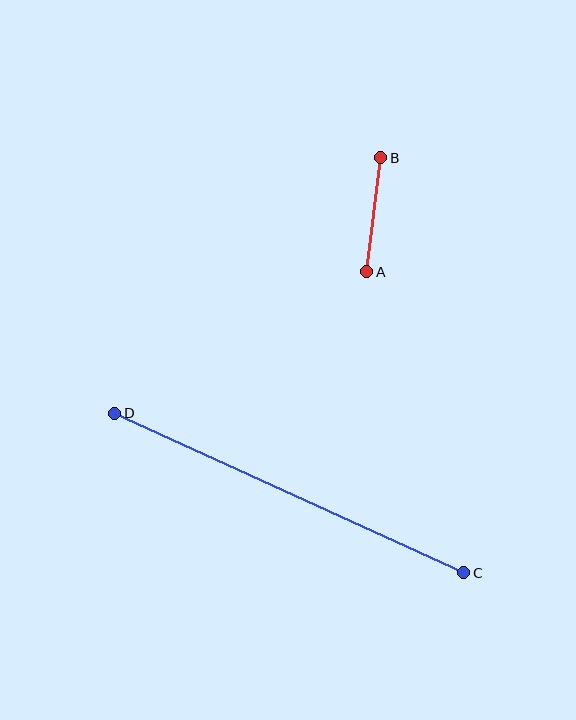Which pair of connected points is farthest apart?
Points C and D are farthest apart.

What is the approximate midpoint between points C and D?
The midpoint is at approximately (289, 493) pixels.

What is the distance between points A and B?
The distance is approximately 115 pixels.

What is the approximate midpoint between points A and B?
The midpoint is at approximately (374, 215) pixels.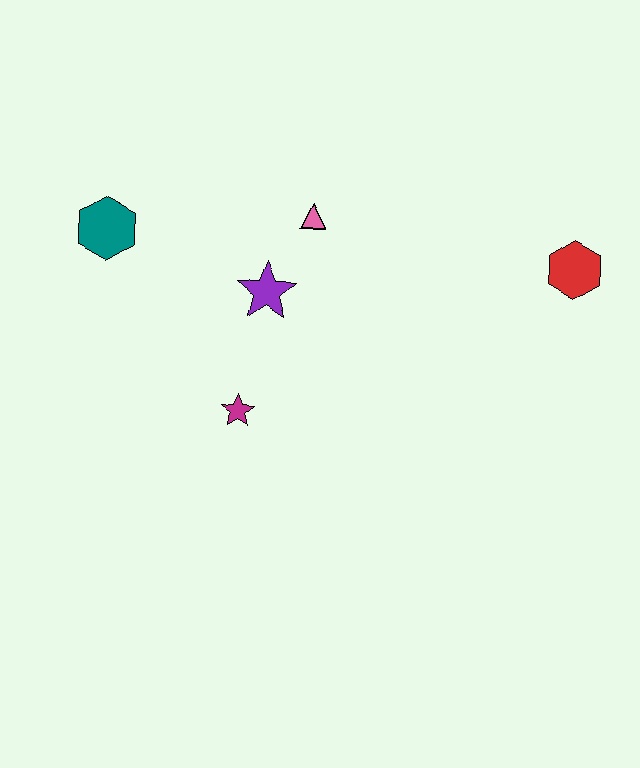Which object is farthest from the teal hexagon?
The red hexagon is farthest from the teal hexagon.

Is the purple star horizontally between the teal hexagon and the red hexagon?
Yes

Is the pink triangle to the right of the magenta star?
Yes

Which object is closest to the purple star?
The pink triangle is closest to the purple star.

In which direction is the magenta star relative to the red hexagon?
The magenta star is to the left of the red hexagon.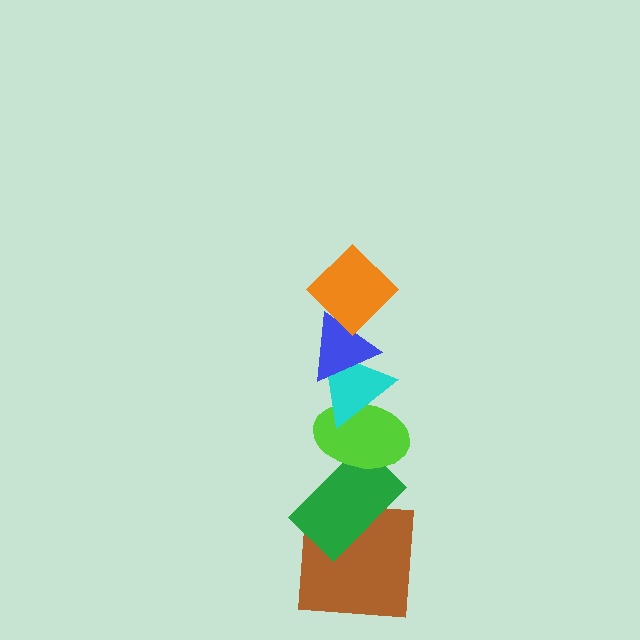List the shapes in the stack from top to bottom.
From top to bottom: the orange diamond, the blue triangle, the cyan triangle, the lime ellipse, the green rectangle, the brown square.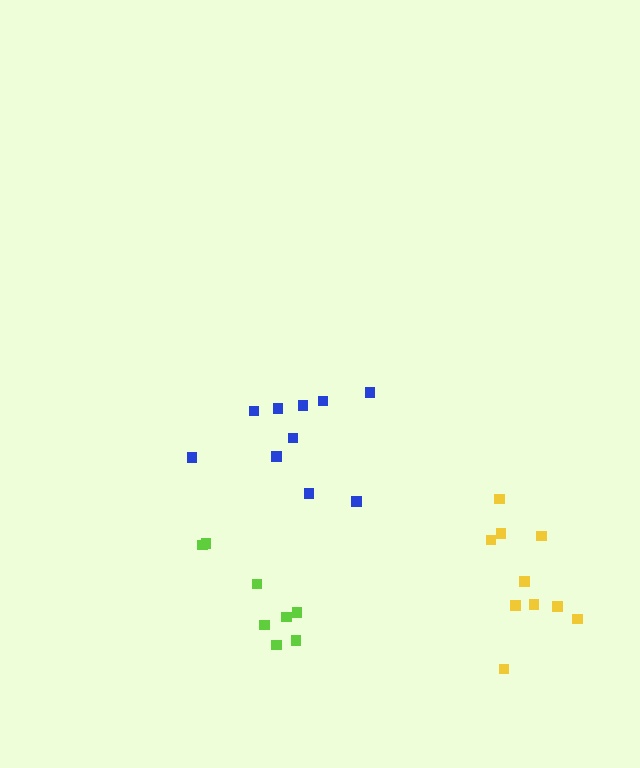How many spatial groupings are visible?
There are 3 spatial groupings.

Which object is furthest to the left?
The lime cluster is leftmost.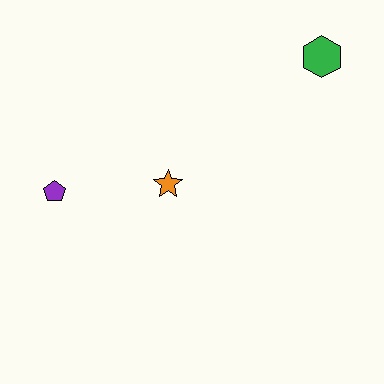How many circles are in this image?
There are no circles.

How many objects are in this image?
There are 3 objects.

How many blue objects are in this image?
There are no blue objects.